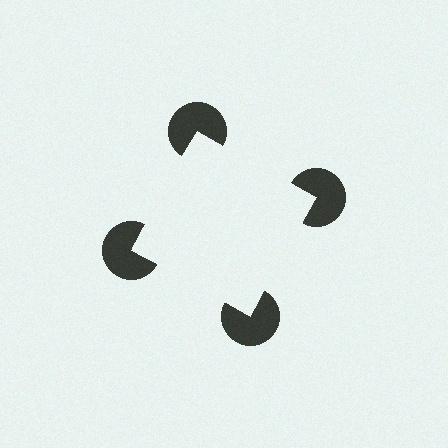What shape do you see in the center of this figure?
An illusory square — its edges are inferred from the aligned wedge cuts in the pac-man discs, not physically drawn.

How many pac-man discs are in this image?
There are 4 — one at each vertex of the illusory square.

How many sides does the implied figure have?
4 sides.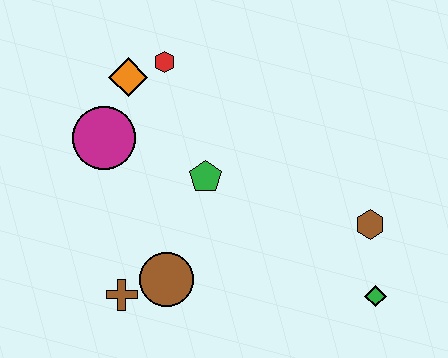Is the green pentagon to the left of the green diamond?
Yes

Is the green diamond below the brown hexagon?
Yes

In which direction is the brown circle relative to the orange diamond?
The brown circle is below the orange diamond.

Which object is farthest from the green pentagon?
The green diamond is farthest from the green pentagon.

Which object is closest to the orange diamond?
The red hexagon is closest to the orange diamond.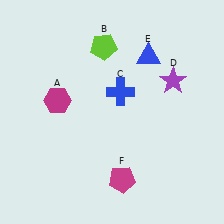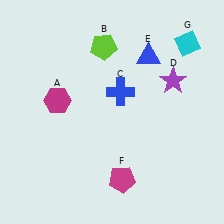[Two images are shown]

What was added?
A cyan diamond (G) was added in Image 2.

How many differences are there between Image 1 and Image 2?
There is 1 difference between the two images.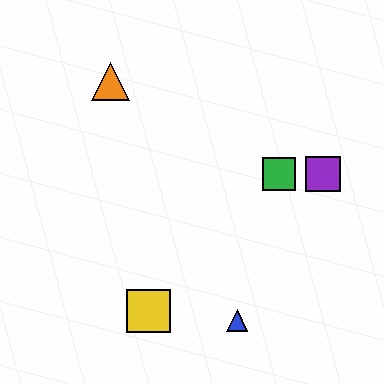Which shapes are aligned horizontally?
The red triangle, the green square, the purple square are aligned horizontally.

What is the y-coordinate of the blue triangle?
The blue triangle is at y≈321.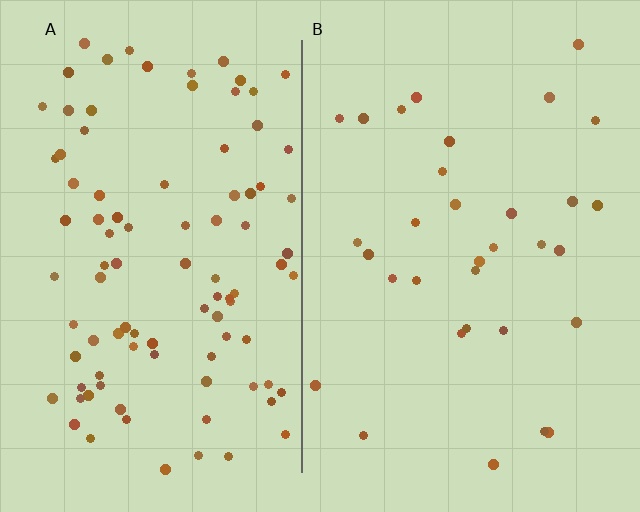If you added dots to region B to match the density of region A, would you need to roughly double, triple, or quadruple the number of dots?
Approximately triple.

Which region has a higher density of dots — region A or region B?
A (the left).